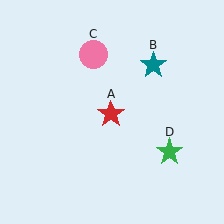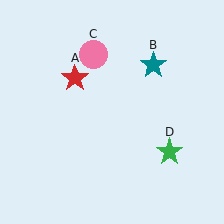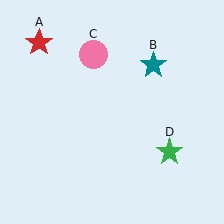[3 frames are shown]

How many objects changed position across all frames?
1 object changed position: red star (object A).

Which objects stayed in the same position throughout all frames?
Teal star (object B) and pink circle (object C) and green star (object D) remained stationary.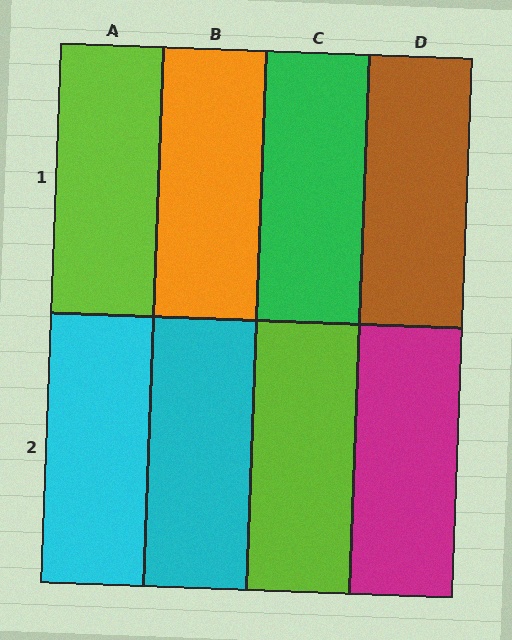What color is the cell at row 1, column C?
Green.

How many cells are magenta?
1 cell is magenta.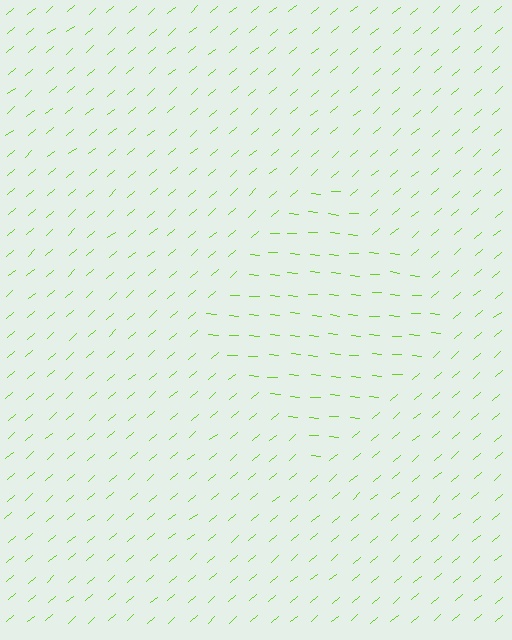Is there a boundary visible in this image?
Yes, there is a texture boundary formed by a change in line orientation.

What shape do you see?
I see a diamond.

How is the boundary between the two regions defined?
The boundary is defined purely by a change in line orientation (approximately 45 degrees difference). All lines are the same color and thickness.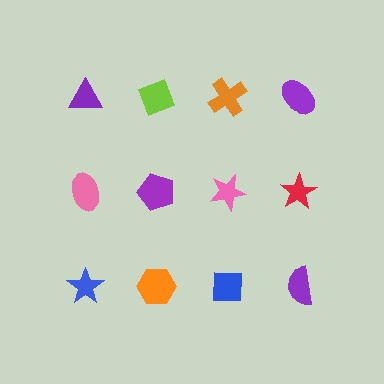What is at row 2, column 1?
A pink ellipse.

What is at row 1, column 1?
A purple triangle.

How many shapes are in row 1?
4 shapes.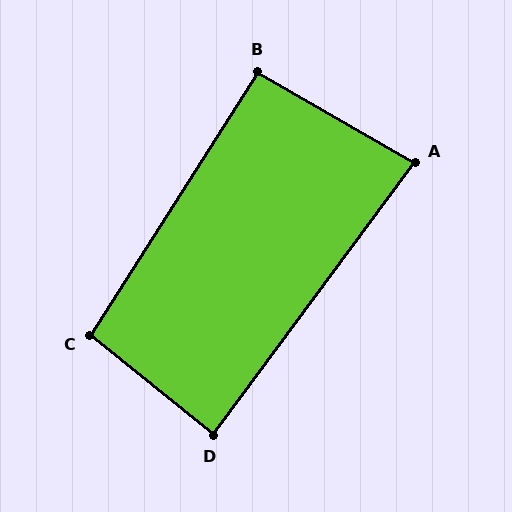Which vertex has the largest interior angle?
C, at approximately 96 degrees.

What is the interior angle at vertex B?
Approximately 92 degrees (approximately right).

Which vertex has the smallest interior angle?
A, at approximately 84 degrees.